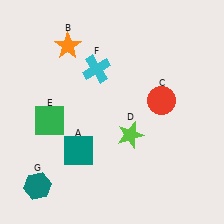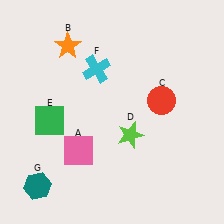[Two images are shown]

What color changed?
The square (A) changed from teal in Image 1 to pink in Image 2.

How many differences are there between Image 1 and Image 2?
There is 1 difference between the two images.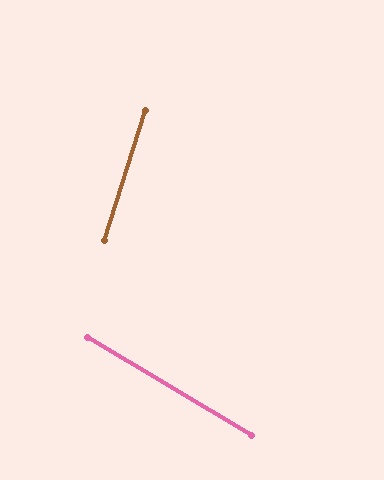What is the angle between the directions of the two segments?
Approximately 77 degrees.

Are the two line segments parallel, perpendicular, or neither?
Neither parallel nor perpendicular — they differ by about 77°.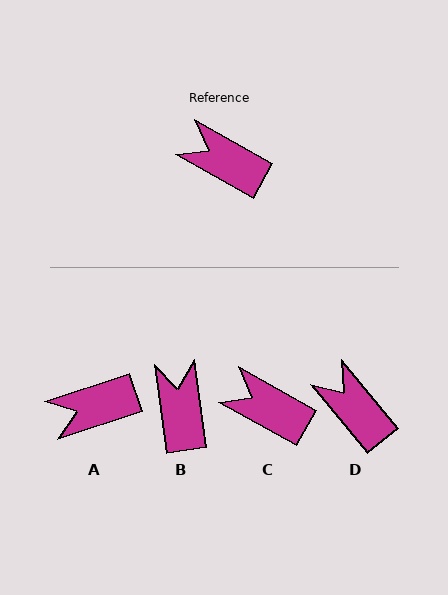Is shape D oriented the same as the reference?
No, it is off by about 22 degrees.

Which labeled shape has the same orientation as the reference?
C.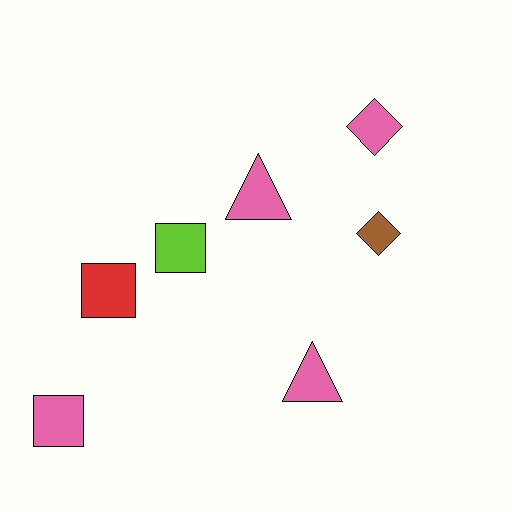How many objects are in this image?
There are 7 objects.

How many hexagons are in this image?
There are no hexagons.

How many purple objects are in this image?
There are no purple objects.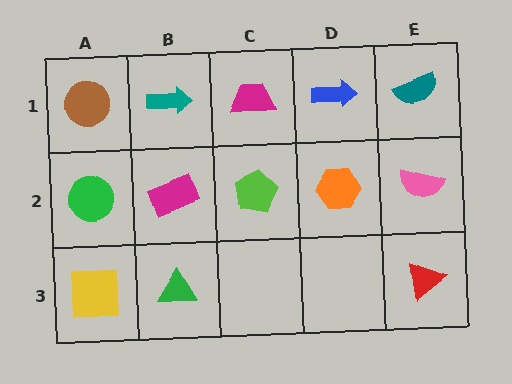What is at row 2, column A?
A green circle.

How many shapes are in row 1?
5 shapes.